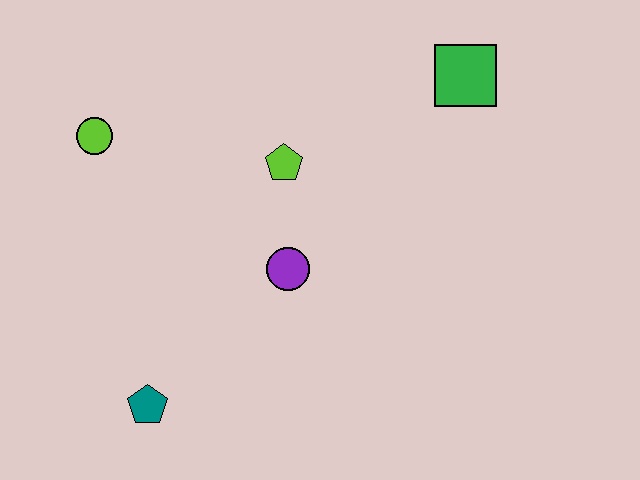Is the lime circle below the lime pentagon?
No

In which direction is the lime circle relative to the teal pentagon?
The lime circle is above the teal pentagon.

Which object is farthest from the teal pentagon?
The green square is farthest from the teal pentagon.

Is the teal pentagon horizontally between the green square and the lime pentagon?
No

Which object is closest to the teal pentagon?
The purple circle is closest to the teal pentagon.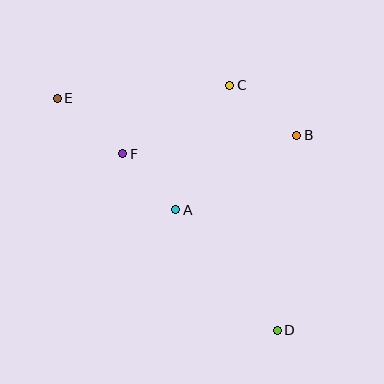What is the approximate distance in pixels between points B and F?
The distance between B and F is approximately 175 pixels.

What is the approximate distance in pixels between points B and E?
The distance between B and E is approximately 242 pixels.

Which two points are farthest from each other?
Points D and E are farthest from each other.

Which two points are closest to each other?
Points A and F are closest to each other.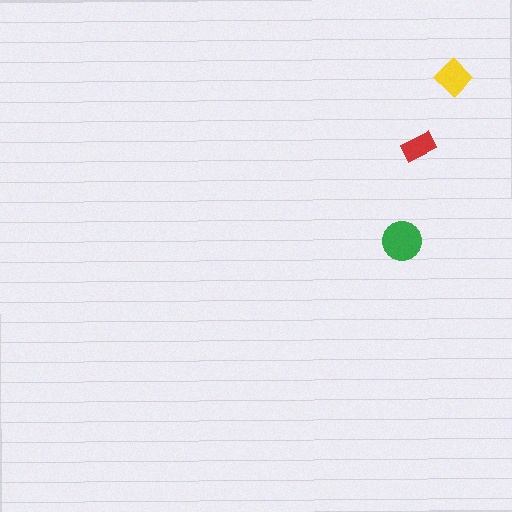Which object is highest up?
The yellow diamond is topmost.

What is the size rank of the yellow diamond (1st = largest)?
2nd.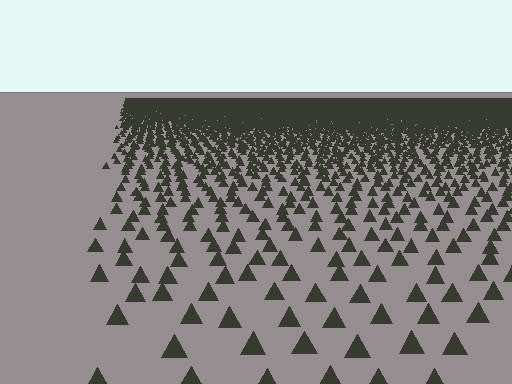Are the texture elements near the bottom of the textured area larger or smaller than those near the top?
Larger. Near the bottom, elements are closer to the viewer and appear at a bigger on-screen size.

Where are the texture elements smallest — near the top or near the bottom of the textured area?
Near the top.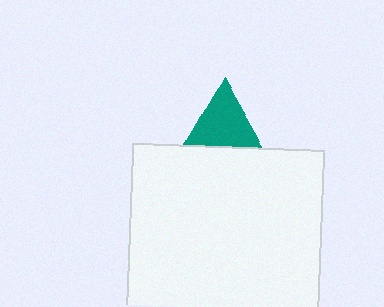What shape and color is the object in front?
The object in front is a white square.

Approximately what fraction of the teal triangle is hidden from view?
Roughly 58% of the teal triangle is hidden behind the white square.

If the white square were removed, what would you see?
You would see the complete teal triangle.